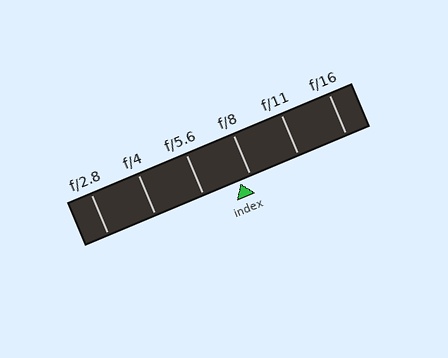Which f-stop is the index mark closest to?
The index mark is closest to f/8.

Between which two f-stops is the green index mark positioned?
The index mark is between f/5.6 and f/8.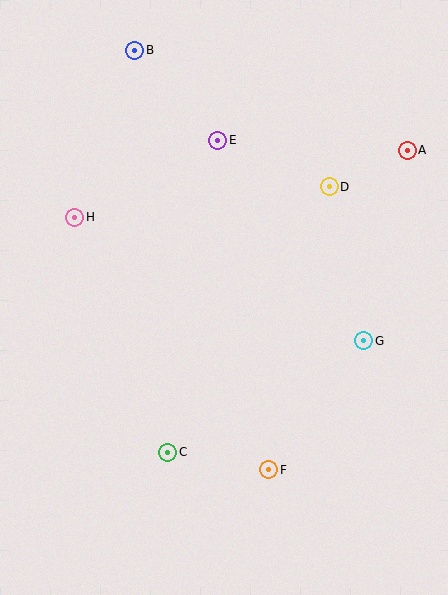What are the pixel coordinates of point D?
Point D is at (329, 187).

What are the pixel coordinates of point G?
Point G is at (364, 341).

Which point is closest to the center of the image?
Point G at (364, 341) is closest to the center.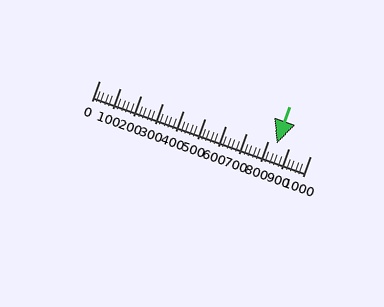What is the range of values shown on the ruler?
The ruler shows values from 0 to 1000.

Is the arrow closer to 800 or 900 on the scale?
The arrow is closer to 800.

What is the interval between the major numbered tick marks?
The major tick marks are spaced 100 units apart.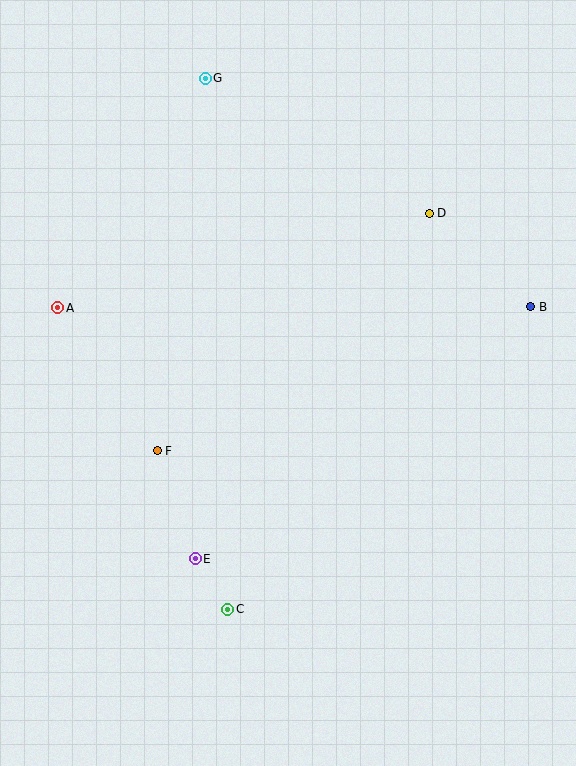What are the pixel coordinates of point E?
Point E is at (195, 559).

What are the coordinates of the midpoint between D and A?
The midpoint between D and A is at (243, 261).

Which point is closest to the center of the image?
Point F at (157, 451) is closest to the center.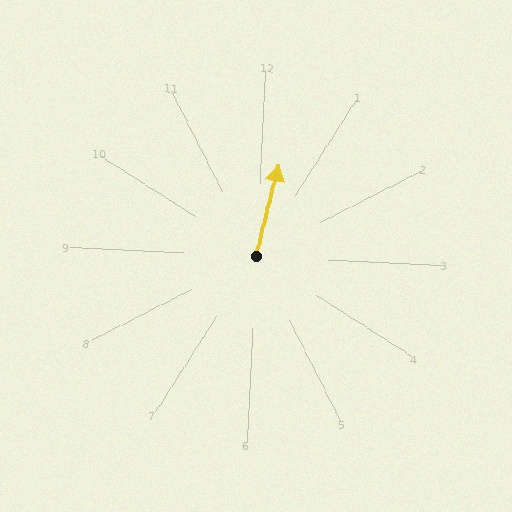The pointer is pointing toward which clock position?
Roughly 12 o'clock.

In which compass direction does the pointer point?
North.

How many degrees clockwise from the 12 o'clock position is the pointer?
Approximately 11 degrees.